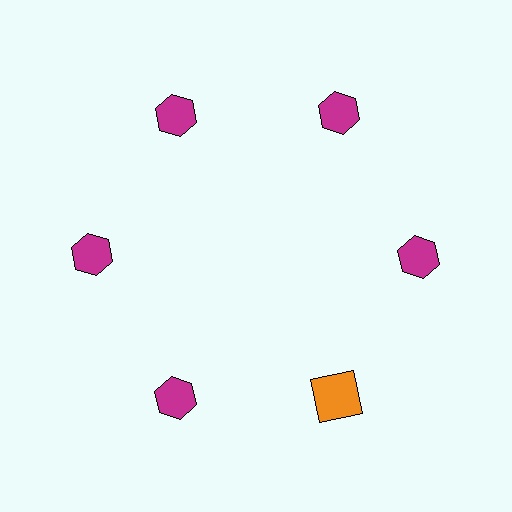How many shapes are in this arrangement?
There are 6 shapes arranged in a ring pattern.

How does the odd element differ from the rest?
It differs in both color (orange instead of magenta) and shape (square instead of hexagon).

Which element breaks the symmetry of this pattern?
The orange square at roughly the 5 o'clock position breaks the symmetry. All other shapes are magenta hexagons.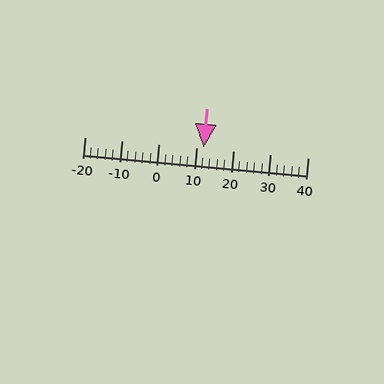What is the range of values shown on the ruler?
The ruler shows values from -20 to 40.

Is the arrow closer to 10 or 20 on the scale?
The arrow is closer to 10.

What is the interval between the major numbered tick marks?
The major tick marks are spaced 10 units apart.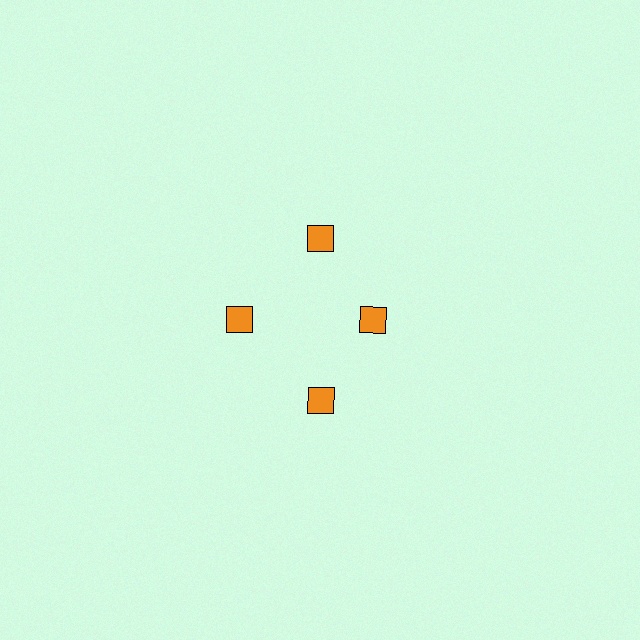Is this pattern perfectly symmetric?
No. The 4 orange squares are arranged in a ring, but one element near the 3 o'clock position is pulled inward toward the center, breaking the 4-fold rotational symmetry.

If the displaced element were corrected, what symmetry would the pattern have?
It would have 4-fold rotational symmetry — the pattern would map onto itself every 90 degrees.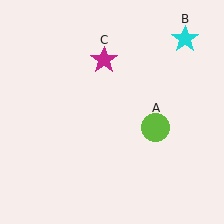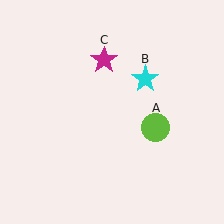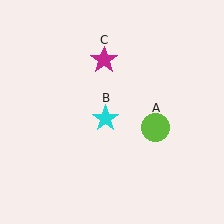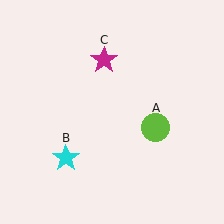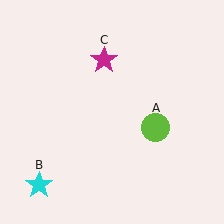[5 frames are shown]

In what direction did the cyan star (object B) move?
The cyan star (object B) moved down and to the left.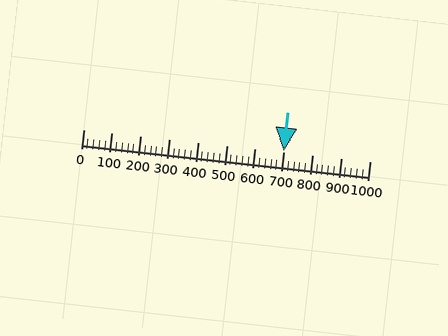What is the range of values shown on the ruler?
The ruler shows values from 0 to 1000.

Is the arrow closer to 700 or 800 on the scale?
The arrow is closer to 700.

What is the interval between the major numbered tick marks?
The major tick marks are spaced 100 units apart.